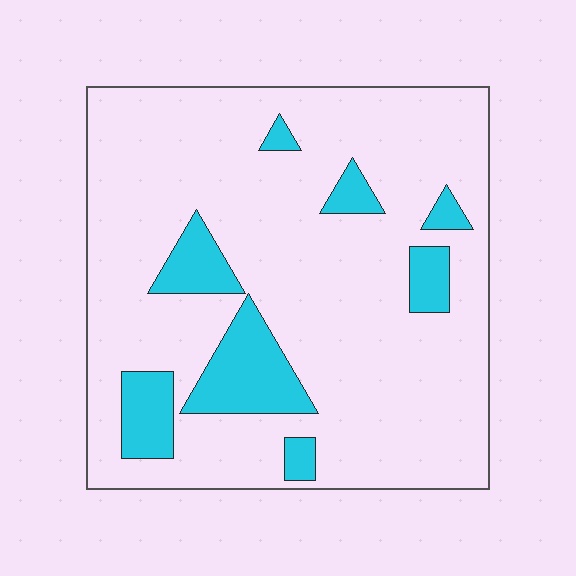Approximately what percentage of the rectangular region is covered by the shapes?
Approximately 15%.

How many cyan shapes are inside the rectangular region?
8.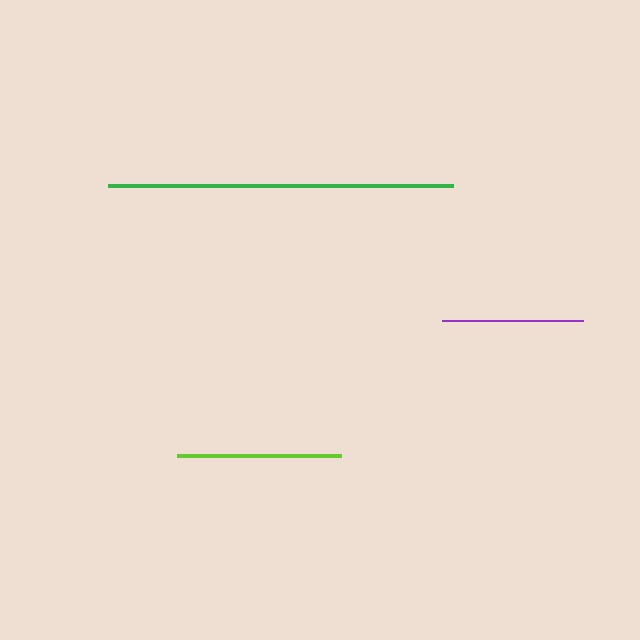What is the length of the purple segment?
The purple segment is approximately 141 pixels long.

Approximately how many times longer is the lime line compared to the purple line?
The lime line is approximately 1.2 times the length of the purple line.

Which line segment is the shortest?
The purple line is the shortest at approximately 141 pixels.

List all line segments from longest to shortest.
From longest to shortest: green, lime, purple.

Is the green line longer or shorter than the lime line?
The green line is longer than the lime line.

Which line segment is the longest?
The green line is the longest at approximately 344 pixels.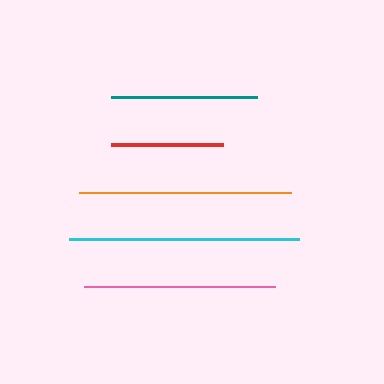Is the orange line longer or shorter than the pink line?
The orange line is longer than the pink line.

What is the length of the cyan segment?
The cyan segment is approximately 230 pixels long.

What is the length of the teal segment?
The teal segment is approximately 146 pixels long.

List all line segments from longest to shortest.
From longest to shortest: cyan, orange, pink, teal, red.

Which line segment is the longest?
The cyan line is the longest at approximately 230 pixels.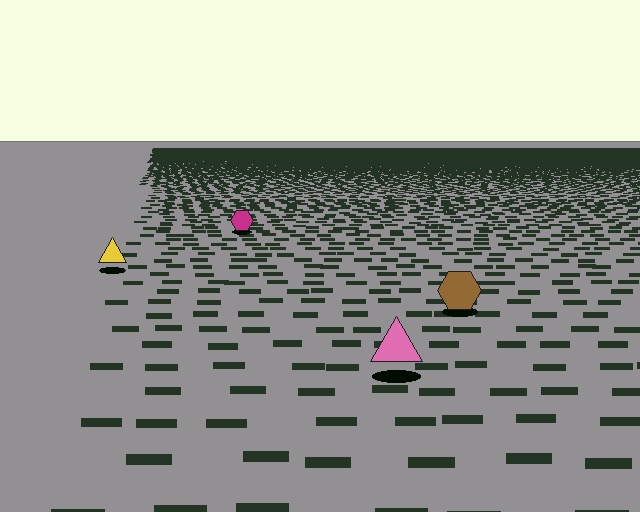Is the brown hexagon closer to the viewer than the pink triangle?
No. The pink triangle is closer — you can tell from the texture gradient: the ground texture is coarser near it.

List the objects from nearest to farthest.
From nearest to farthest: the pink triangle, the brown hexagon, the yellow triangle, the magenta hexagon.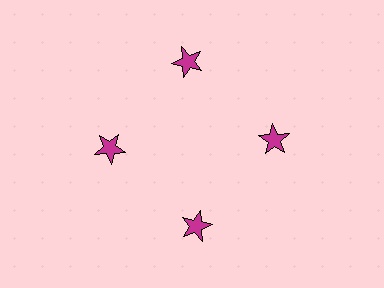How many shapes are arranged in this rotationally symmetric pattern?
There are 4 shapes, arranged in 4 groups of 1.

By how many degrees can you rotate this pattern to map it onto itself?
The pattern maps onto itself every 90 degrees of rotation.